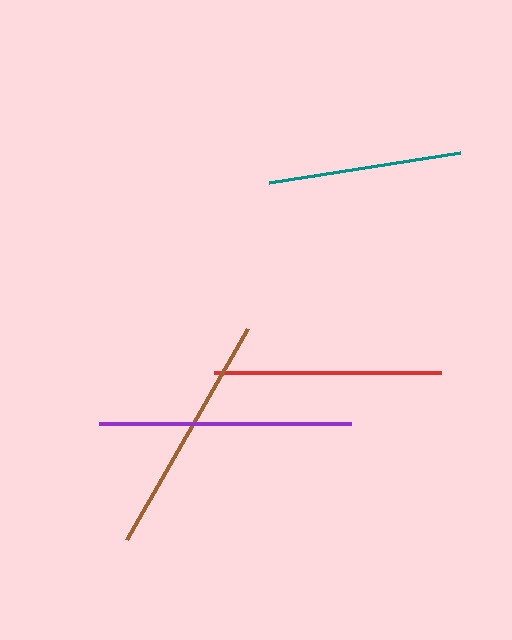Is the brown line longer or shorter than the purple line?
The purple line is longer than the brown line.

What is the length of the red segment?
The red segment is approximately 227 pixels long.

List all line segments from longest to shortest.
From longest to shortest: purple, brown, red, teal.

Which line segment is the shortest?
The teal line is the shortest at approximately 194 pixels.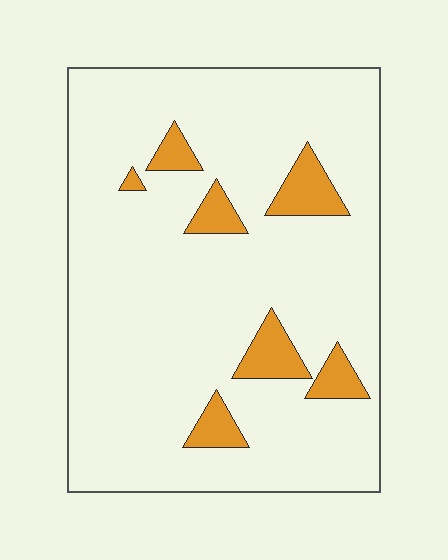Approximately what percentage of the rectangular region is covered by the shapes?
Approximately 10%.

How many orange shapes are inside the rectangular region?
7.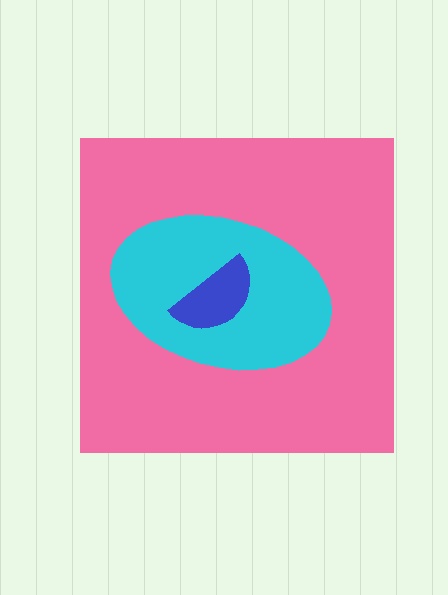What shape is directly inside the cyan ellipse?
The blue semicircle.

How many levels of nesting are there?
3.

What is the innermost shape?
The blue semicircle.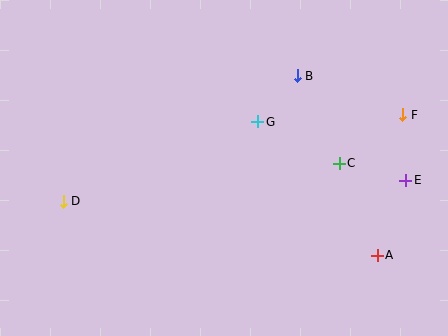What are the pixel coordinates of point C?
Point C is at (339, 163).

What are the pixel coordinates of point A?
Point A is at (377, 255).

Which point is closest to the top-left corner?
Point D is closest to the top-left corner.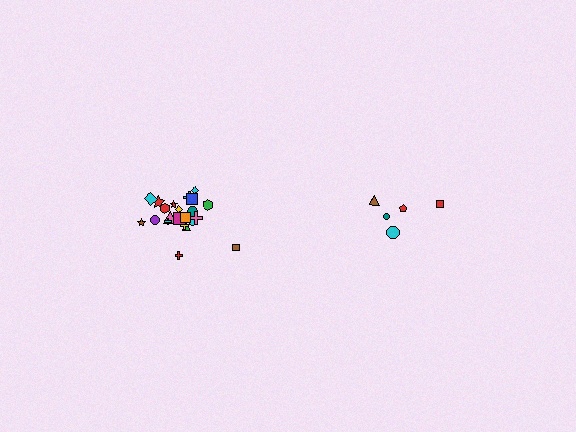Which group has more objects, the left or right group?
The left group.